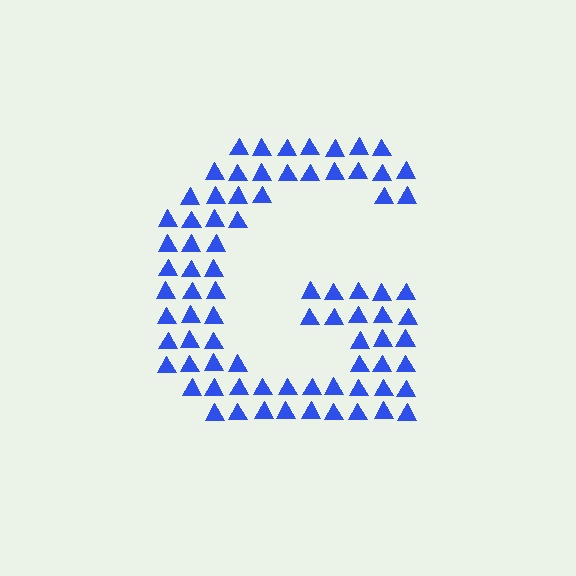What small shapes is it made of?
It is made of small triangles.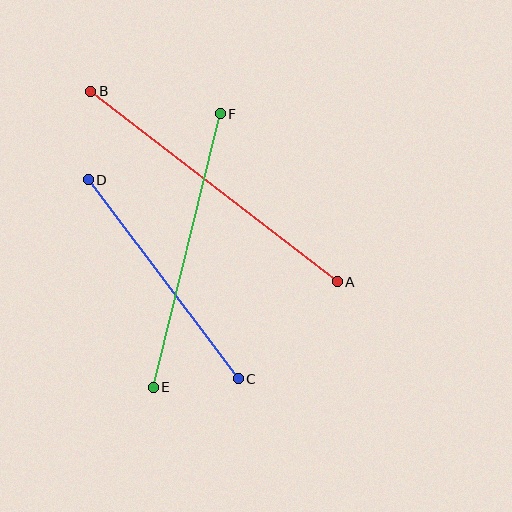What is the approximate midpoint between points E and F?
The midpoint is at approximately (187, 250) pixels.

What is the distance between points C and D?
The distance is approximately 249 pixels.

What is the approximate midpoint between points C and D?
The midpoint is at approximately (163, 279) pixels.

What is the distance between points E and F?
The distance is approximately 282 pixels.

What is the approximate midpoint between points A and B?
The midpoint is at approximately (214, 186) pixels.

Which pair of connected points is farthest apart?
Points A and B are farthest apart.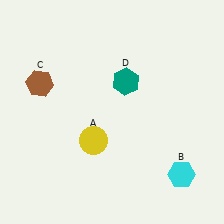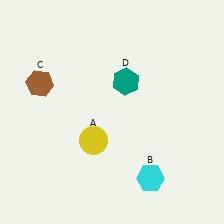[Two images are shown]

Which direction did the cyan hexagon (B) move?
The cyan hexagon (B) moved left.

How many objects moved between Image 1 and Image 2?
1 object moved between the two images.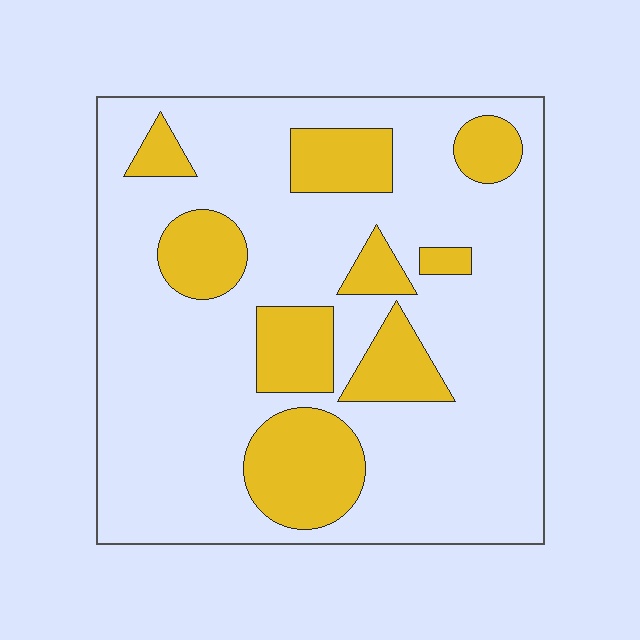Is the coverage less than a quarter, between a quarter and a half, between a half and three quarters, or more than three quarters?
Less than a quarter.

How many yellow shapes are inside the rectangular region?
9.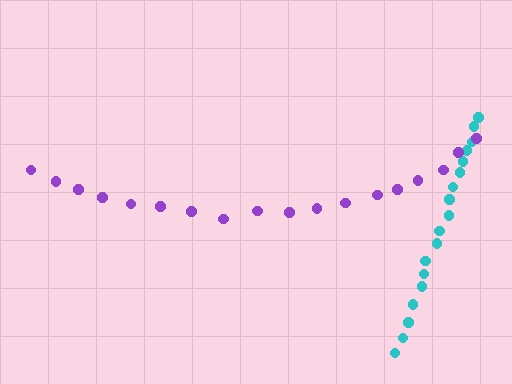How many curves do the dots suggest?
There are 2 distinct paths.